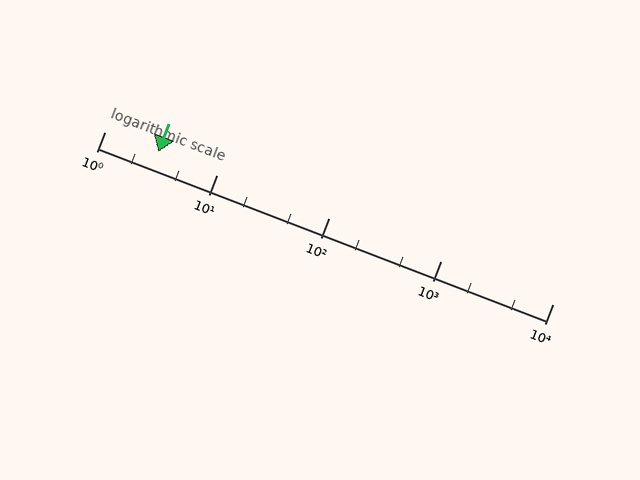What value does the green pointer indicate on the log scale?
The pointer indicates approximately 3.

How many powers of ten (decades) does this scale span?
The scale spans 4 decades, from 1 to 10000.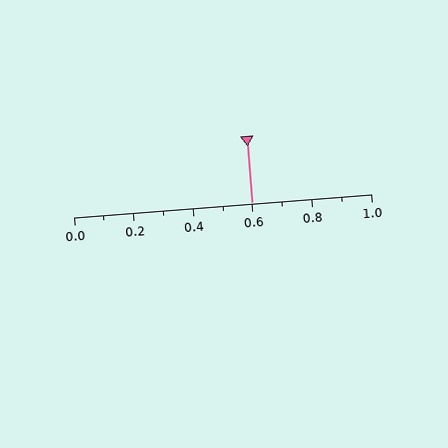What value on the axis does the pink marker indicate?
The marker indicates approximately 0.6.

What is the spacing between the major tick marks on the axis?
The major ticks are spaced 0.2 apart.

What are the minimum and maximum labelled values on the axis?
The axis runs from 0.0 to 1.0.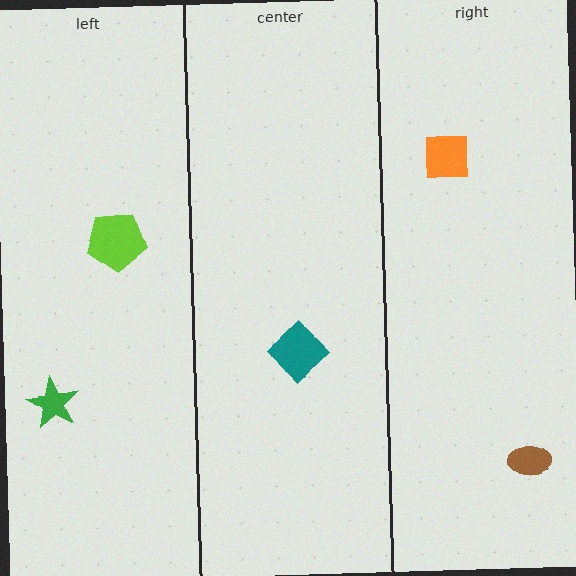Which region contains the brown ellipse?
The right region.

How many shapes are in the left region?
2.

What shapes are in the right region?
The orange square, the brown ellipse.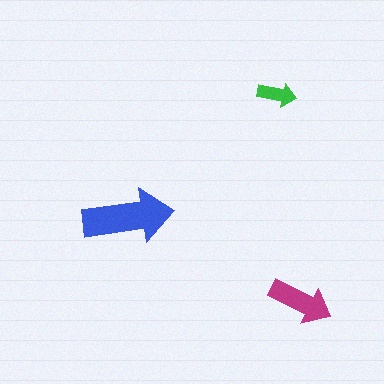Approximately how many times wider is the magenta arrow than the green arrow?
About 1.5 times wider.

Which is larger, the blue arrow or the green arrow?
The blue one.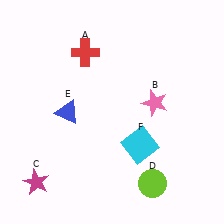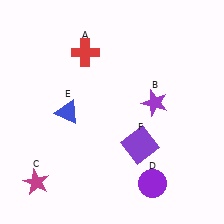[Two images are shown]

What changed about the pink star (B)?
In Image 1, B is pink. In Image 2, it changed to purple.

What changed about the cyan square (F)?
In Image 1, F is cyan. In Image 2, it changed to purple.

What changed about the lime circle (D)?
In Image 1, D is lime. In Image 2, it changed to purple.